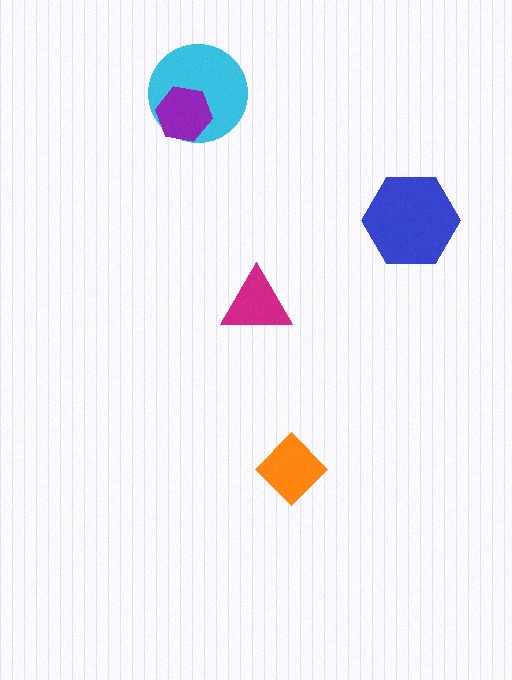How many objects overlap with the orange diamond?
0 objects overlap with the orange diamond.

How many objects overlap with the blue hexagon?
0 objects overlap with the blue hexagon.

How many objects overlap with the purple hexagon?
1 object overlaps with the purple hexagon.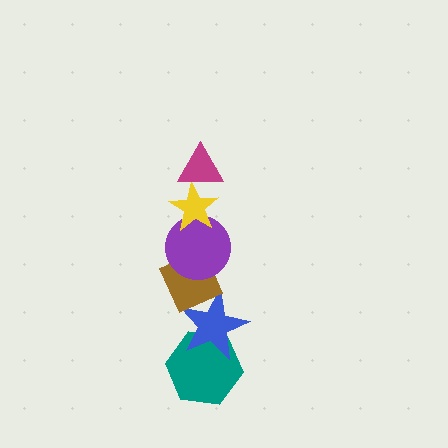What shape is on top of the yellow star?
The magenta triangle is on top of the yellow star.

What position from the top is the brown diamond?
The brown diamond is 4th from the top.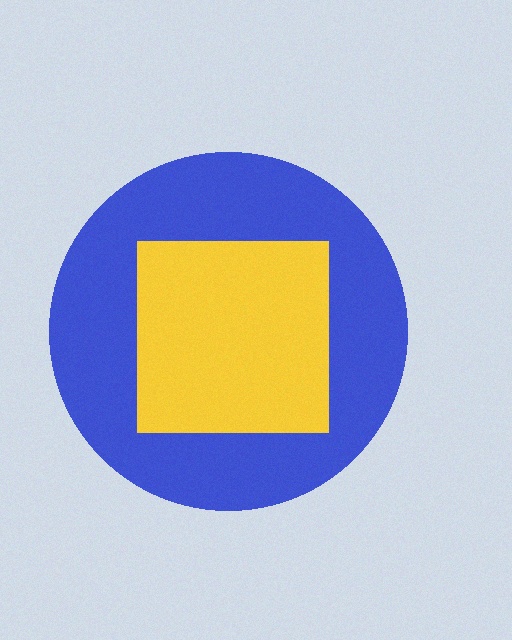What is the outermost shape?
The blue circle.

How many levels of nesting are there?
2.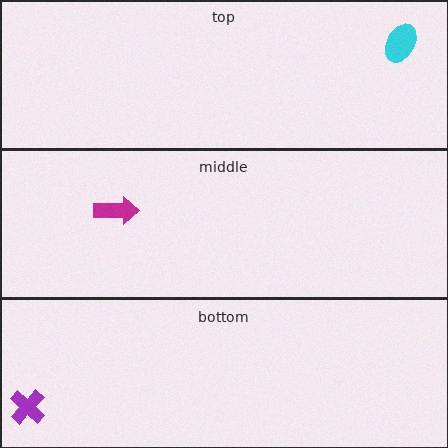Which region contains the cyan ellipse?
The top region.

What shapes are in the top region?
The cyan ellipse.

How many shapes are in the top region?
1.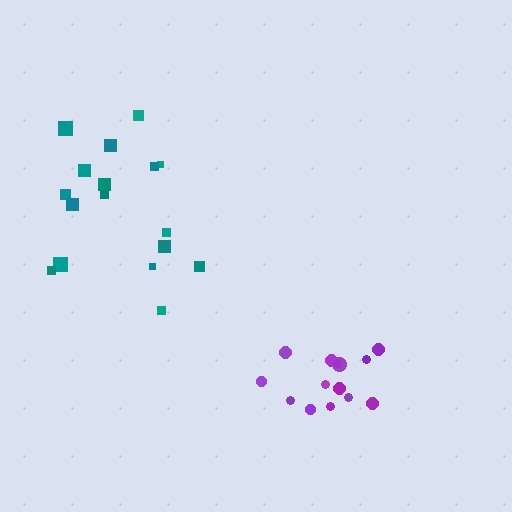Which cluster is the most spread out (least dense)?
Teal.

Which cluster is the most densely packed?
Purple.